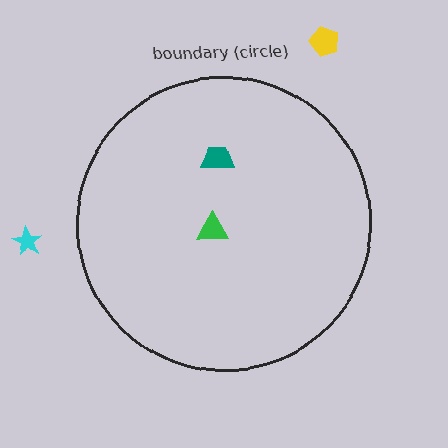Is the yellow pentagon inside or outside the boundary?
Outside.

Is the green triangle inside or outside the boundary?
Inside.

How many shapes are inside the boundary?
2 inside, 2 outside.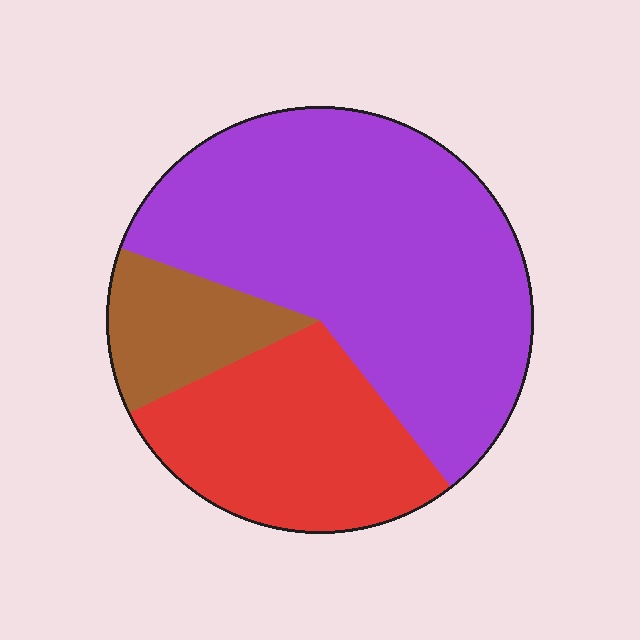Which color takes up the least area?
Brown, at roughly 15%.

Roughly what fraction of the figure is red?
Red covers roughly 30% of the figure.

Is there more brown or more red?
Red.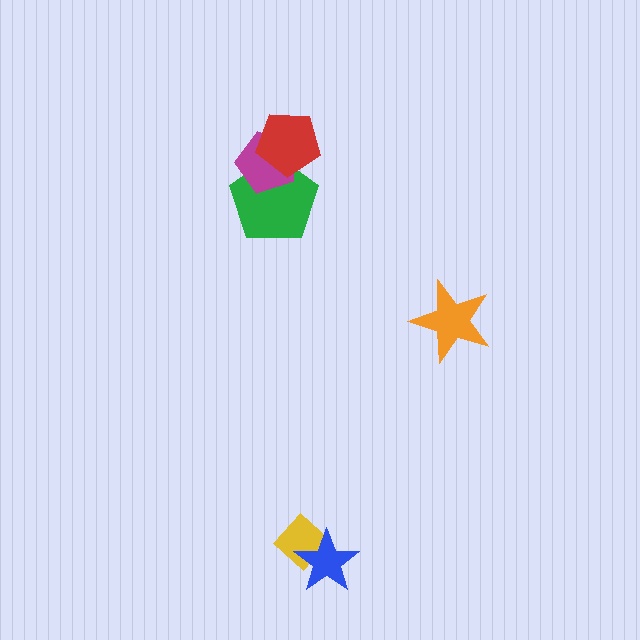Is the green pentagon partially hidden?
Yes, it is partially covered by another shape.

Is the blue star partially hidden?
No, no other shape covers it.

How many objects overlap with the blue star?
1 object overlaps with the blue star.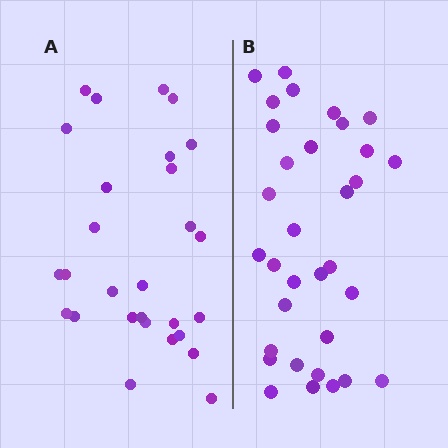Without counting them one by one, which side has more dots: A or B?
Region B (the right region) has more dots.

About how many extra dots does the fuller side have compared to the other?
Region B has about 5 more dots than region A.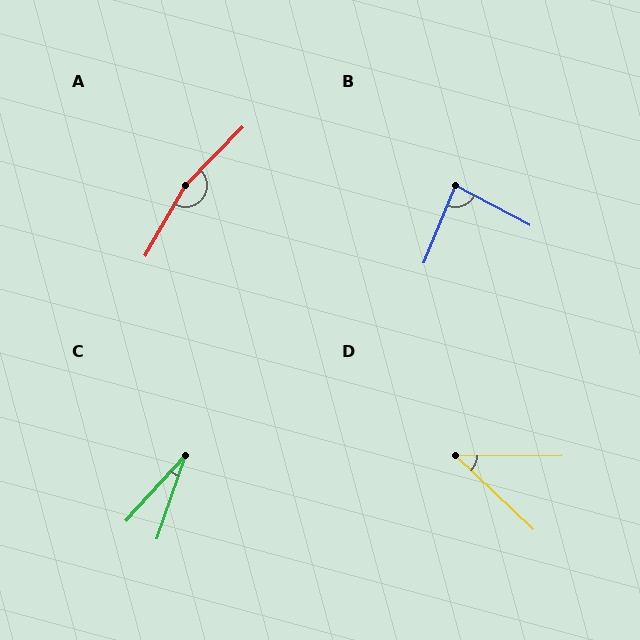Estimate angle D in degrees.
Approximately 44 degrees.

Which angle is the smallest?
C, at approximately 23 degrees.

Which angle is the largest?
A, at approximately 166 degrees.